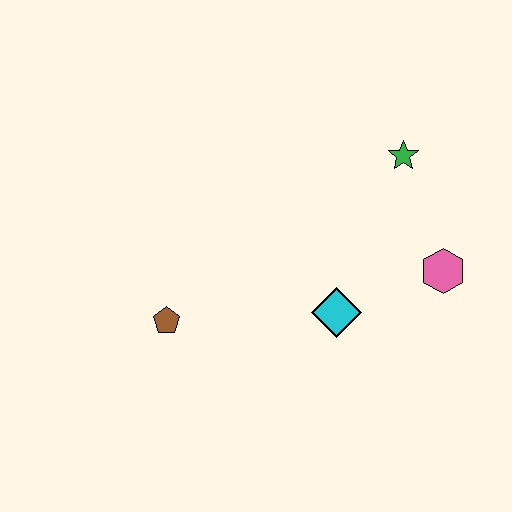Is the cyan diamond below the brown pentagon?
No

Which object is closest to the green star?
The pink hexagon is closest to the green star.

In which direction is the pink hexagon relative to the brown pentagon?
The pink hexagon is to the right of the brown pentagon.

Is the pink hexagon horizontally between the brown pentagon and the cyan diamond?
No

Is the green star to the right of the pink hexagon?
No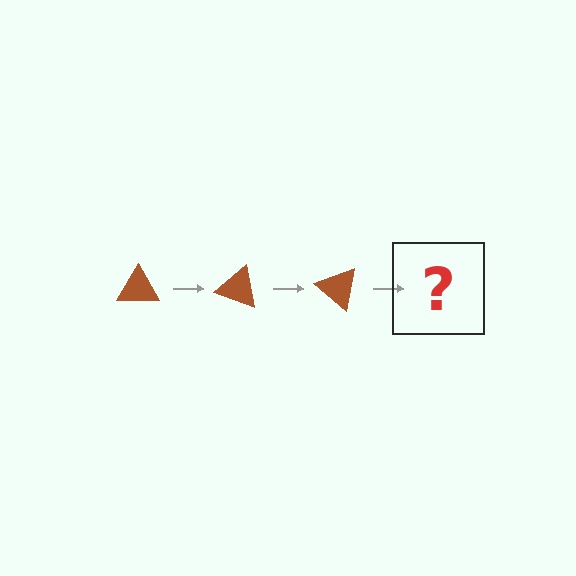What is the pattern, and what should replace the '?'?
The pattern is that the triangle rotates 20 degrees each step. The '?' should be a brown triangle rotated 60 degrees.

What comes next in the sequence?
The next element should be a brown triangle rotated 60 degrees.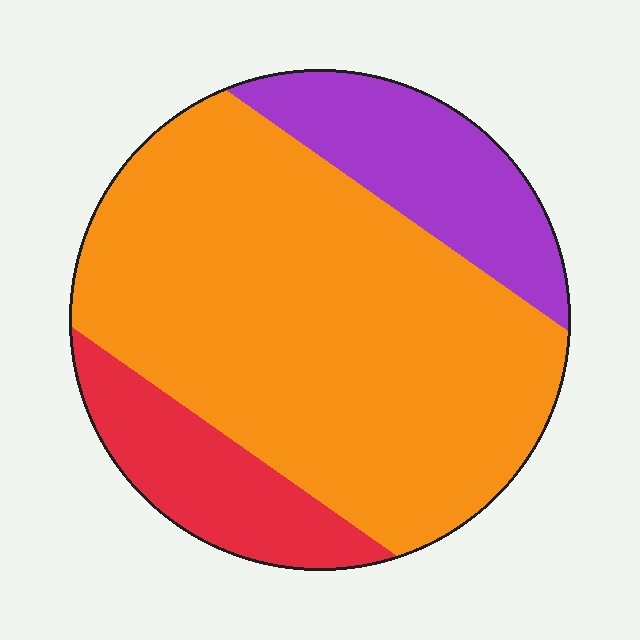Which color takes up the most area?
Orange, at roughly 70%.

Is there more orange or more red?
Orange.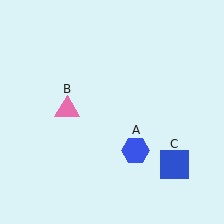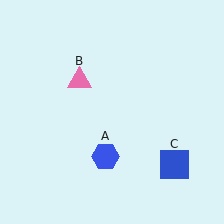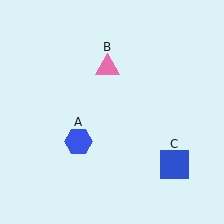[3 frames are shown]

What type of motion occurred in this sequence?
The blue hexagon (object A), pink triangle (object B) rotated clockwise around the center of the scene.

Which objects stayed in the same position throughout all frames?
Blue square (object C) remained stationary.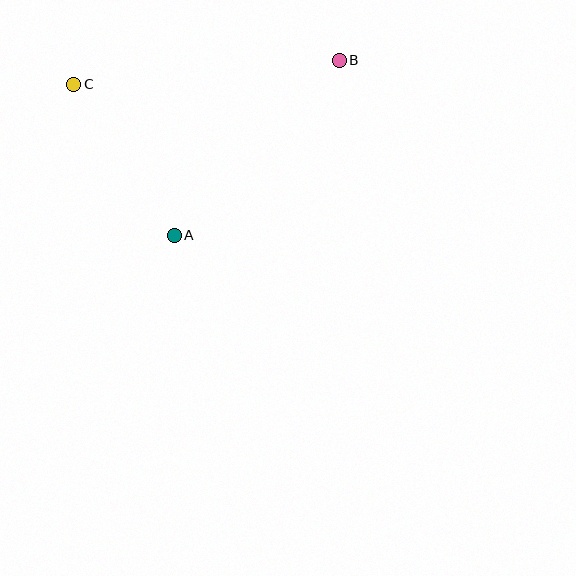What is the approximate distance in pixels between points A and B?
The distance between A and B is approximately 240 pixels.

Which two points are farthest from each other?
Points B and C are farthest from each other.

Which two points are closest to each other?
Points A and C are closest to each other.